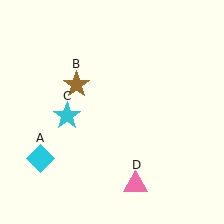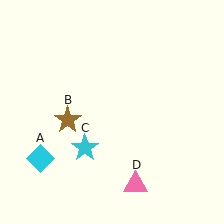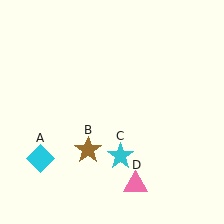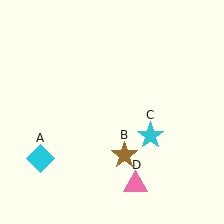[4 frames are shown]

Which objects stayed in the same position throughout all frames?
Cyan diamond (object A) and pink triangle (object D) remained stationary.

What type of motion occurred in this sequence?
The brown star (object B), cyan star (object C) rotated counterclockwise around the center of the scene.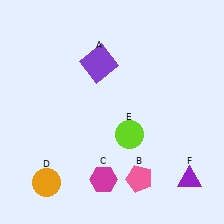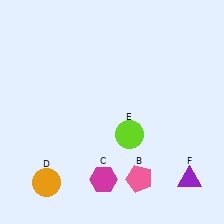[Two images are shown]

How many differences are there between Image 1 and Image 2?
There is 1 difference between the two images.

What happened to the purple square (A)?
The purple square (A) was removed in Image 2. It was in the top-left area of Image 1.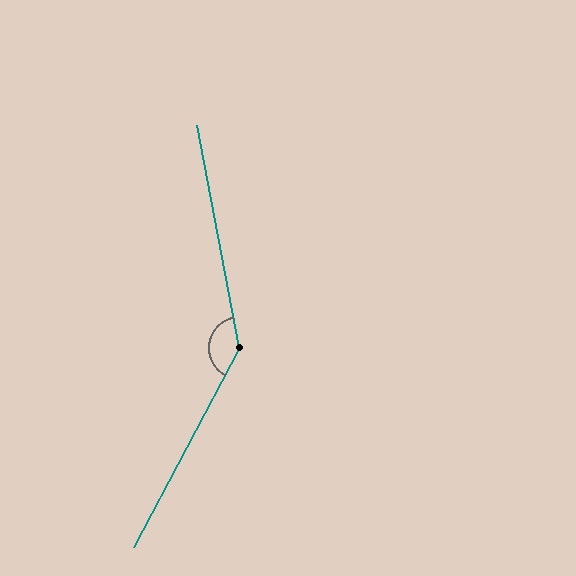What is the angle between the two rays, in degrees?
Approximately 141 degrees.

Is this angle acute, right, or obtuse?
It is obtuse.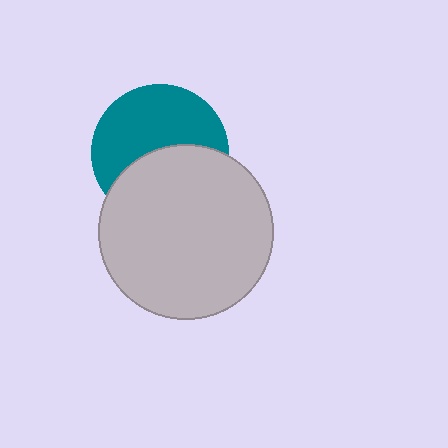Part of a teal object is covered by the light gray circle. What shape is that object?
It is a circle.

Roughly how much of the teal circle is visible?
About half of it is visible (roughly 54%).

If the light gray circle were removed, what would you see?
You would see the complete teal circle.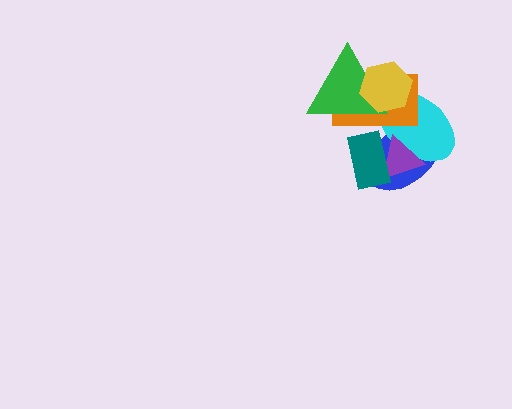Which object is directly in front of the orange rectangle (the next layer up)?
The green triangle is directly in front of the orange rectangle.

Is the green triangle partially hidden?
Yes, it is partially covered by another shape.